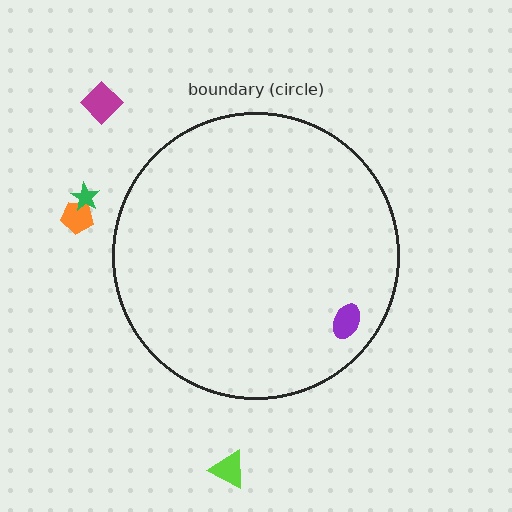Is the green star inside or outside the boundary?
Outside.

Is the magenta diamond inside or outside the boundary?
Outside.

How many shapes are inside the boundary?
1 inside, 4 outside.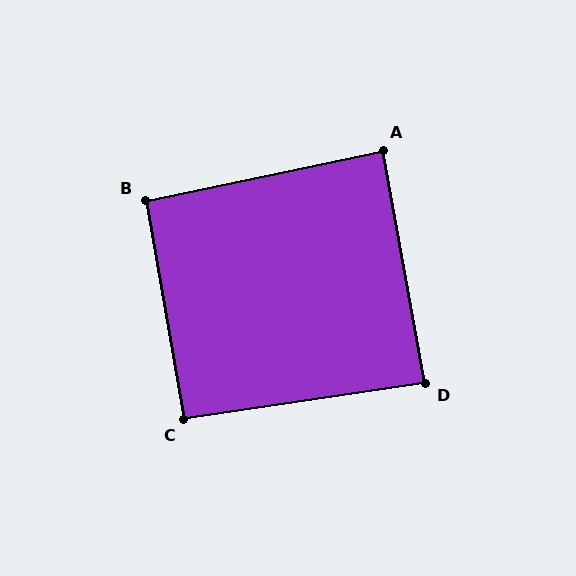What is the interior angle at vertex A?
Approximately 88 degrees (approximately right).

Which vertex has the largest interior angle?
B, at approximately 92 degrees.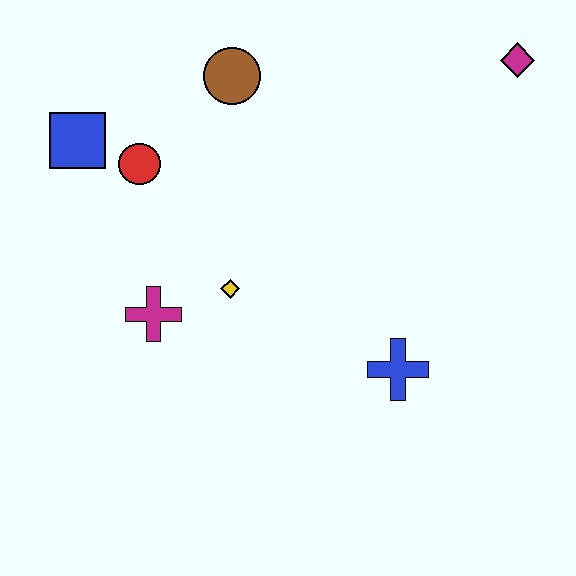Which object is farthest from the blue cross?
The blue square is farthest from the blue cross.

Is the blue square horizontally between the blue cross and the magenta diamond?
No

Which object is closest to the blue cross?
The yellow diamond is closest to the blue cross.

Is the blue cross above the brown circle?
No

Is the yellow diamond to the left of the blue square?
No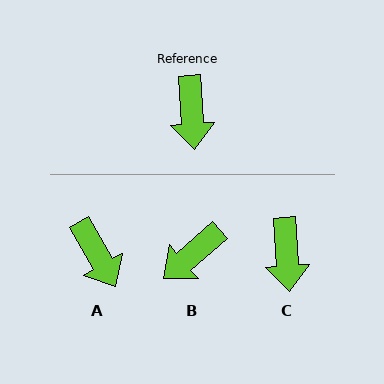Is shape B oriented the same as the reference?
No, it is off by about 53 degrees.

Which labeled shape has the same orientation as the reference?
C.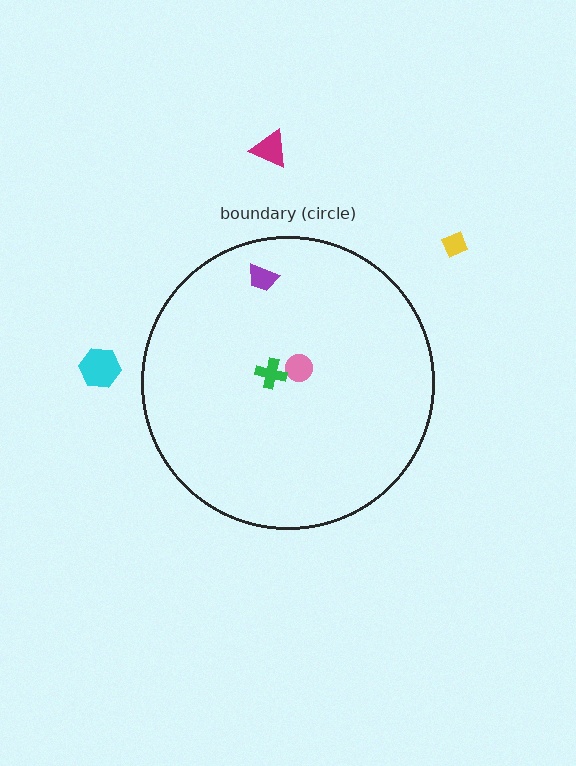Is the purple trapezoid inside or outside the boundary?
Inside.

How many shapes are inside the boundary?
3 inside, 3 outside.